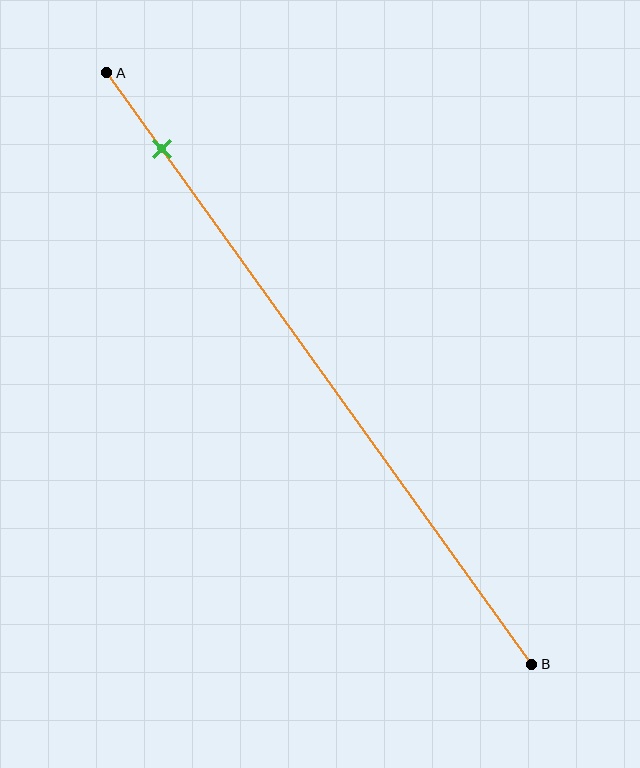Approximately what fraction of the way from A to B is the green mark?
The green mark is approximately 15% of the way from A to B.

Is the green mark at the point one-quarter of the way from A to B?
No, the mark is at about 15% from A, not at the 25% one-quarter point.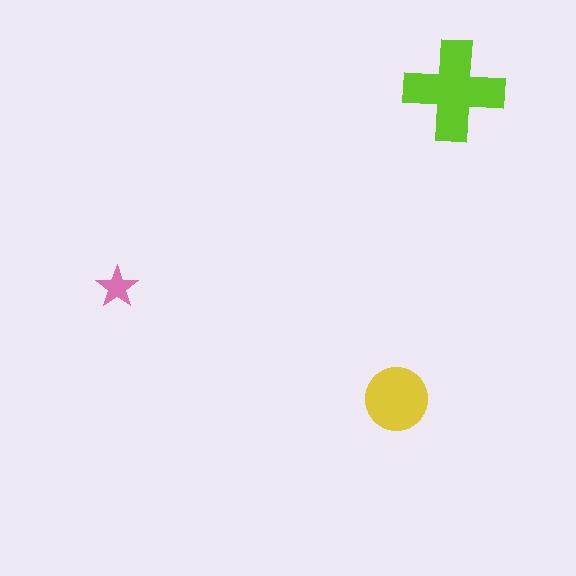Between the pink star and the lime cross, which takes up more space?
The lime cross.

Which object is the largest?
The lime cross.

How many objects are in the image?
There are 3 objects in the image.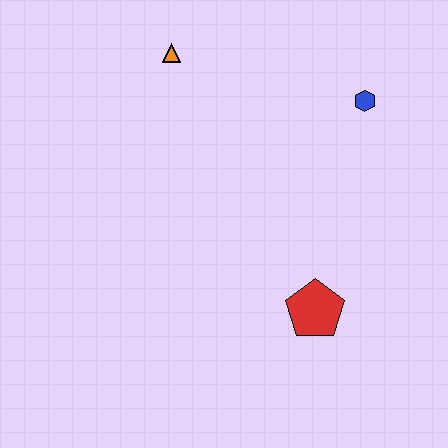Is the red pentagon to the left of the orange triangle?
No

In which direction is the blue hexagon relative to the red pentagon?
The blue hexagon is above the red pentagon.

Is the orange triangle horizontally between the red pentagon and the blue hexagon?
No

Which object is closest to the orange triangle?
The blue hexagon is closest to the orange triangle.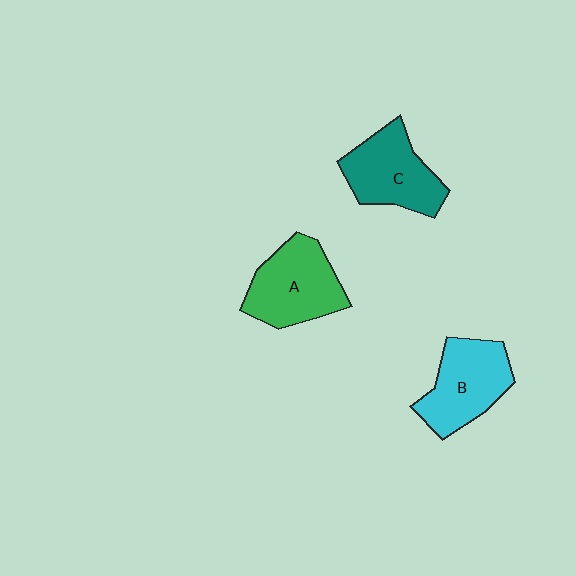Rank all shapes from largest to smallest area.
From largest to smallest: A (green), B (cyan), C (teal).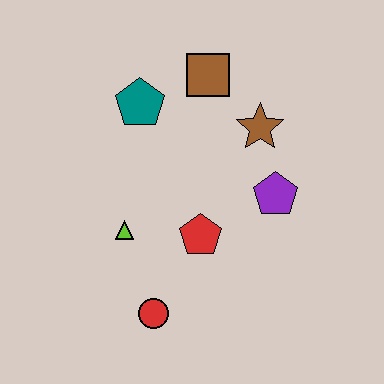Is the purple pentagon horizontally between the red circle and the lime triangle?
No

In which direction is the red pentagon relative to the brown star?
The red pentagon is below the brown star.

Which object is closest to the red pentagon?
The lime triangle is closest to the red pentagon.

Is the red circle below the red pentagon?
Yes